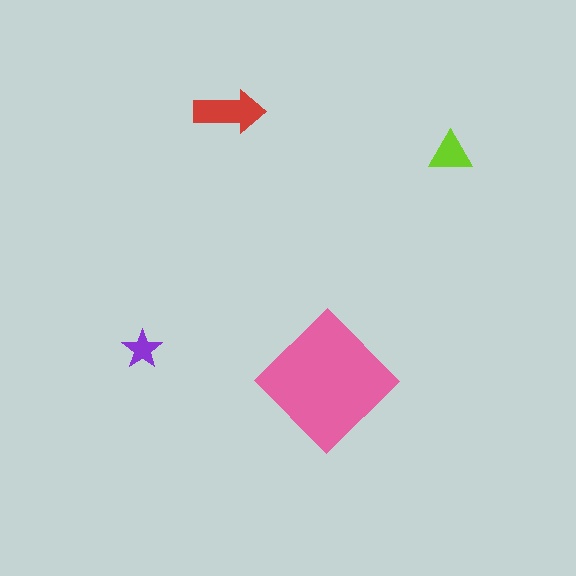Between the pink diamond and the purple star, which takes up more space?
The pink diamond.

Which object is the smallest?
The purple star.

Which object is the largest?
The pink diamond.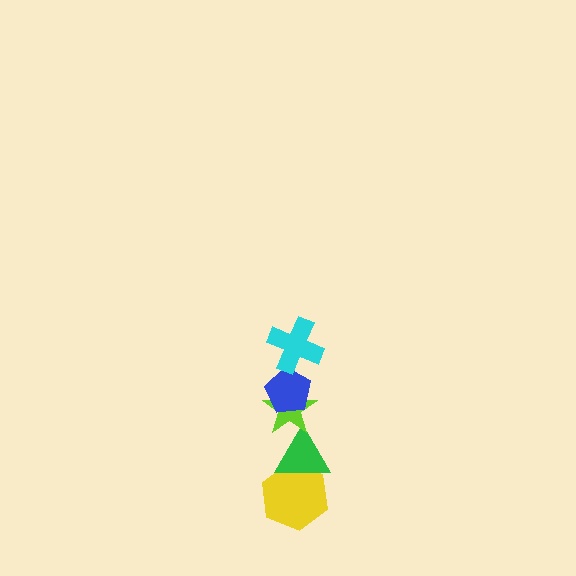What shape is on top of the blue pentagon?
The cyan cross is on top of the blue pentagon.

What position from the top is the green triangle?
The green triangle is 4th from the top.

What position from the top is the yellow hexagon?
The yellow hexagon is 5th from the top.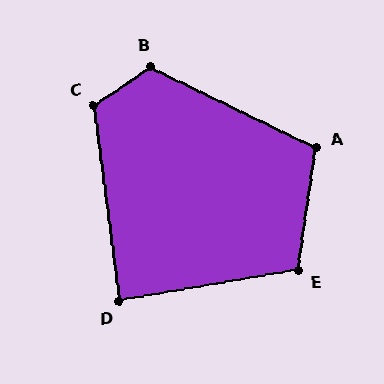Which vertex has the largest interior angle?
B, at approximately 120 degrees.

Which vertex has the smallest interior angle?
D, at approximately 88 degrees.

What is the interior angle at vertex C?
Approximately 116 degrees (obtuse).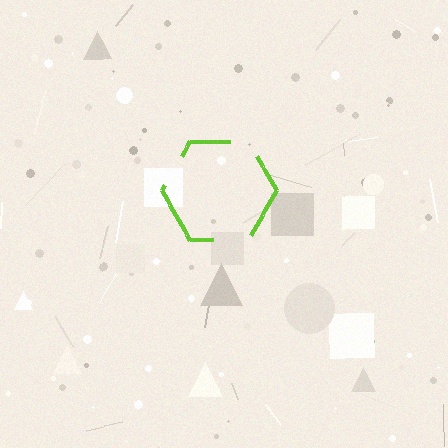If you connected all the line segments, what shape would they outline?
They would outline a hexagon.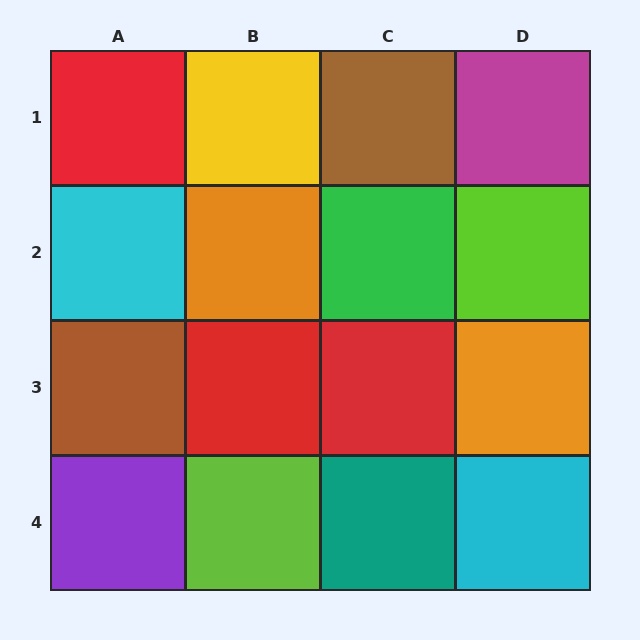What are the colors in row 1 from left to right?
Red, yellow, brown, magenta.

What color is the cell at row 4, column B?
Lime.